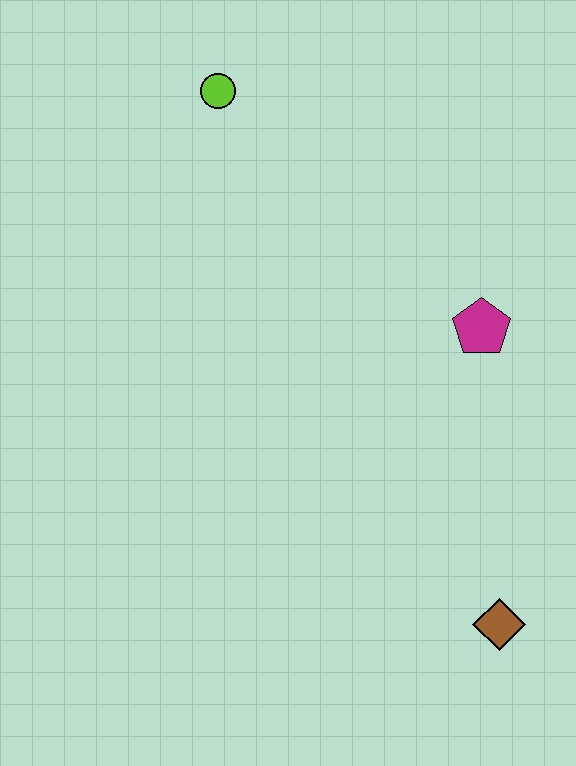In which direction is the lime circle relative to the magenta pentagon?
The lime circle is to the left of the magenta pentagon.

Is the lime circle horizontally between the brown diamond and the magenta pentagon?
No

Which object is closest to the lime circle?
The magenta pentagon is closest to the lime circle.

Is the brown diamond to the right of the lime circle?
Yes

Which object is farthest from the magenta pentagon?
The lime circle is farthest from the magenta pentagon.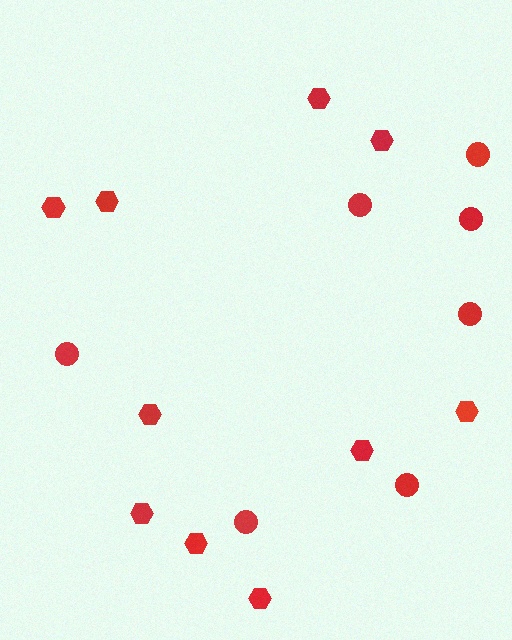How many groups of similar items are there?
There are 2 groups: one group of circles (7) and one group of hexagons (10).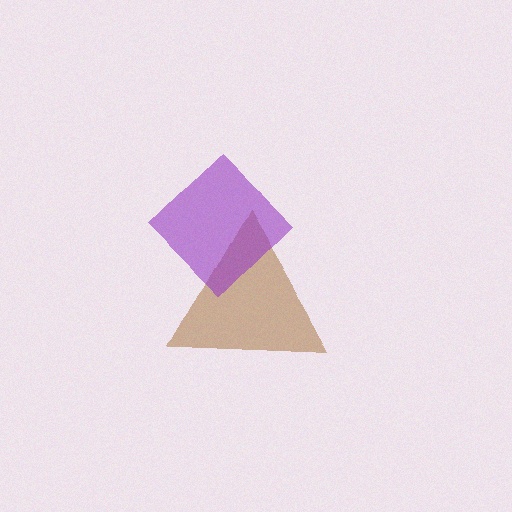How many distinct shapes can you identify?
There are 2 distinct shapes: a brown triangle, a purple diamond.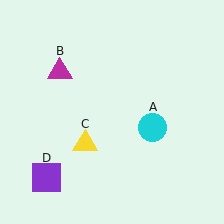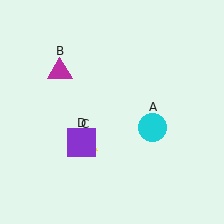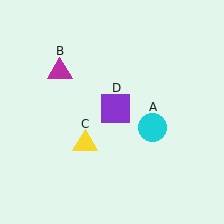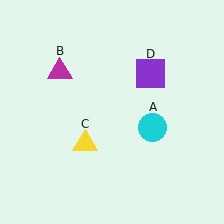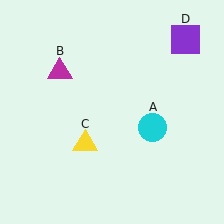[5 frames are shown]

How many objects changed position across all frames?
1 object changed position: purple square (object D).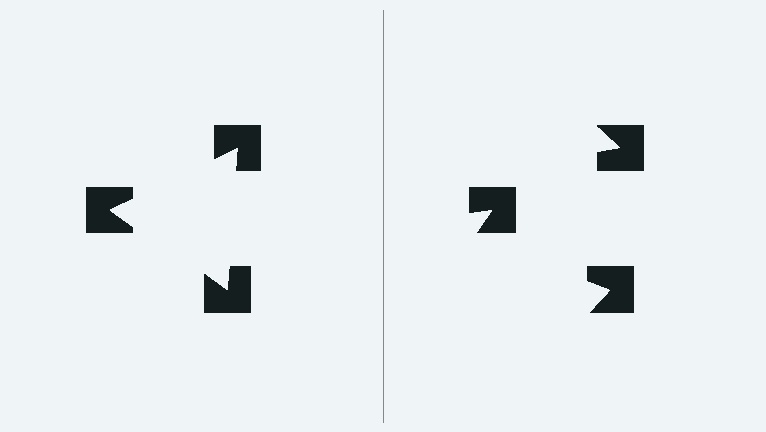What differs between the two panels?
The notched squares are positioned identically on both sides; only the wedge orientations differ. On the left they align to a triangle; on the right they are misaligned.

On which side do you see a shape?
An illusory triangle appears on the left side. On the right side the wedge cuts are rotated, so no coherent shape forms.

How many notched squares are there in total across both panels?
6 — 3 on each side.